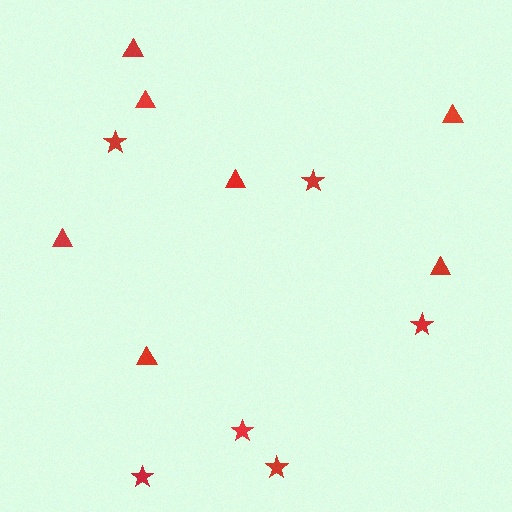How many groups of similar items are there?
There are 2 groups: one group of triangles (7) and one group of stars (6).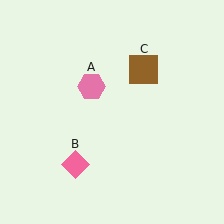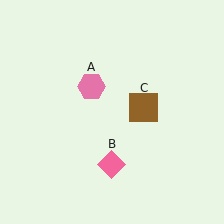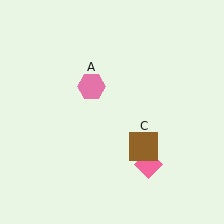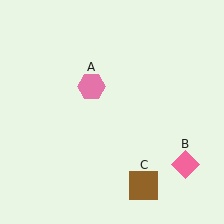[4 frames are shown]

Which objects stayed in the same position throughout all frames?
Pink hexagon (object A) remained stationary.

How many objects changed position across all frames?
2 objects changed position: pink diamond (object B), brown square (object C).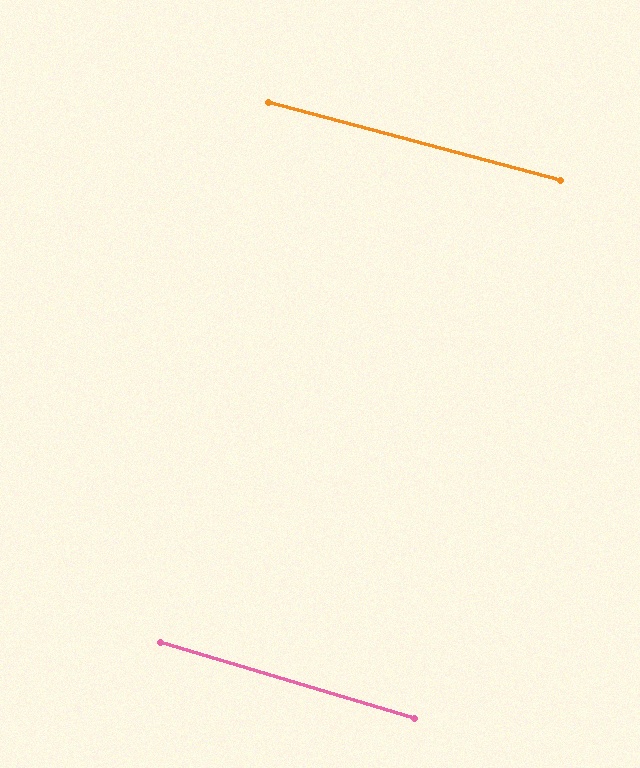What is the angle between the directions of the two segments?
Approximately 2 degrees.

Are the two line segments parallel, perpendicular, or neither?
Parallel — their directions differ by only 1.7°.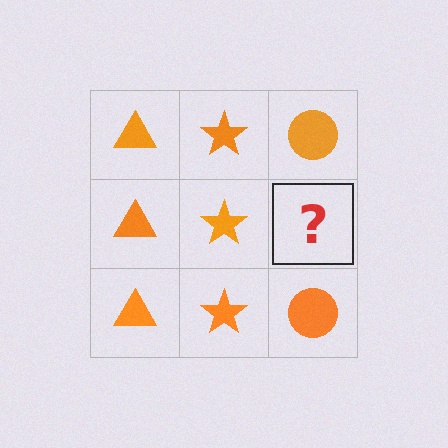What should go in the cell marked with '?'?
The missing cell should contain an orange circle.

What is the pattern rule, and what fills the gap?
The rule is that each column has a consistent shape. The gap should be filled with an orange circle.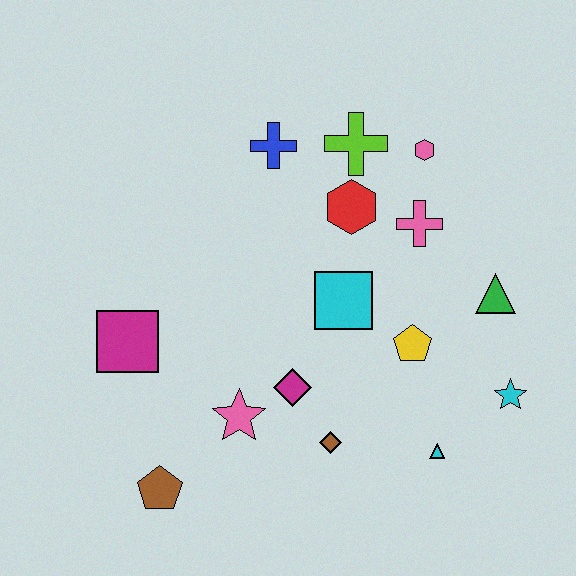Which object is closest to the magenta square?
The pink star is closest to the magenta square.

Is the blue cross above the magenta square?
Yes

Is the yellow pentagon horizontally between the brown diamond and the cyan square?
No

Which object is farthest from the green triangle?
The brown pentagon is farthest from the green triangle.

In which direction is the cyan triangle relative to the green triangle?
The cyan triangle is below the green triangle.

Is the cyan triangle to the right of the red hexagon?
Yes